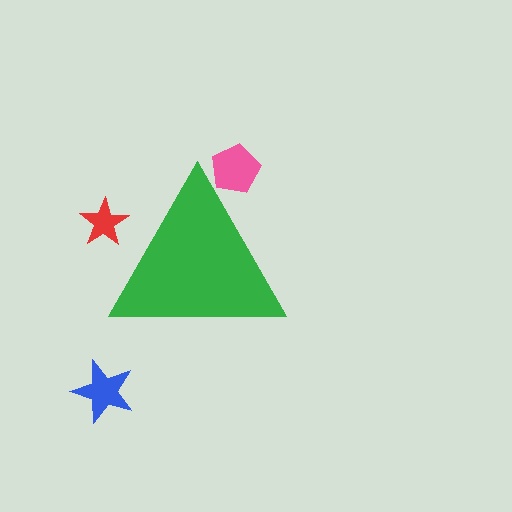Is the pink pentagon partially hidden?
Yes, the pink pentagon is partially hidden behind the green triangle.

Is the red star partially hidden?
Yes, the red star is partially hidden behind the green triangle.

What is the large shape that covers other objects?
A green triangle.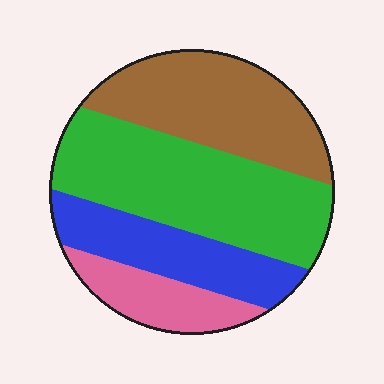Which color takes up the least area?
Pink, at roughly 15%.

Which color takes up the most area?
Green, at roughly 40%.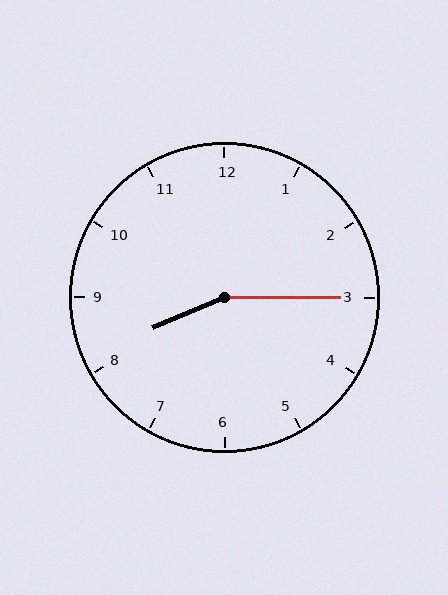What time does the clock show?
8:15.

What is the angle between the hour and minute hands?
Approximately 158 degrees.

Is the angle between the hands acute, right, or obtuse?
It is obtuse.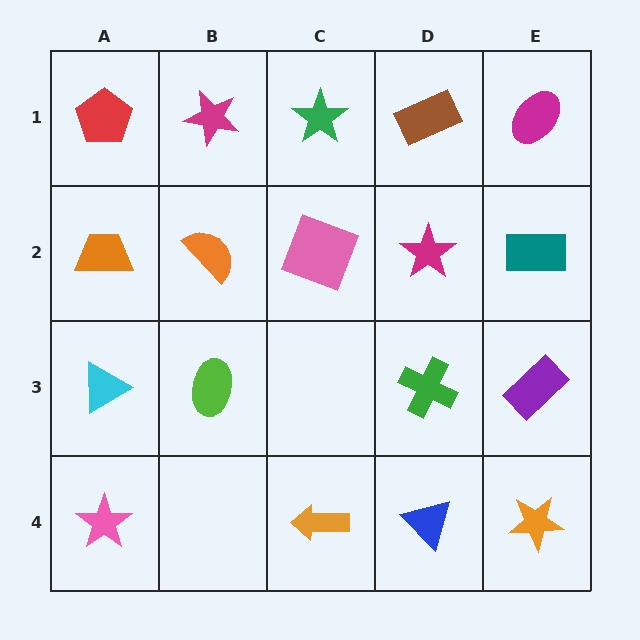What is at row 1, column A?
A red pentagon.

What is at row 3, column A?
A cyan triangle.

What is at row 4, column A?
A pink star.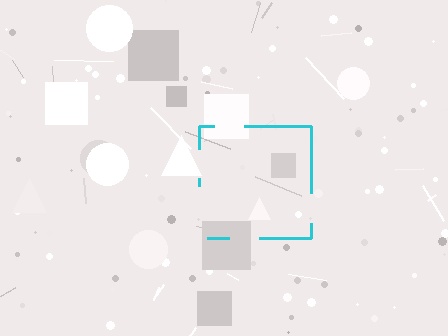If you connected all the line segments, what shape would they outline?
They would outline a square.